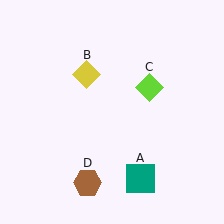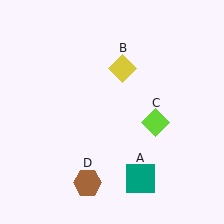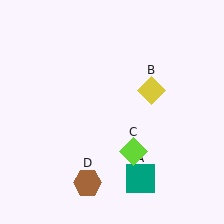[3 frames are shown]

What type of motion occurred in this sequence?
The yellow diamond (object B), lime diamond (object C) rotated clockwise around the center of the scene.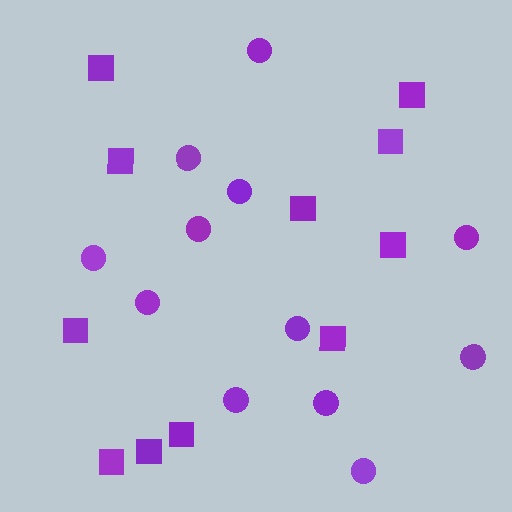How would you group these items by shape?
There are 2 groups: one group of squares (11) and one group of circles (12).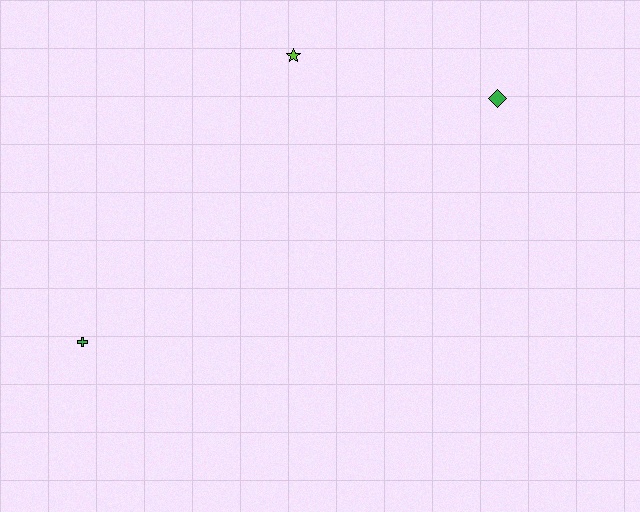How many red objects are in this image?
There are no red objects.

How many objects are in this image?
There are 3 objects.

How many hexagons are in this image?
There are no hexagons.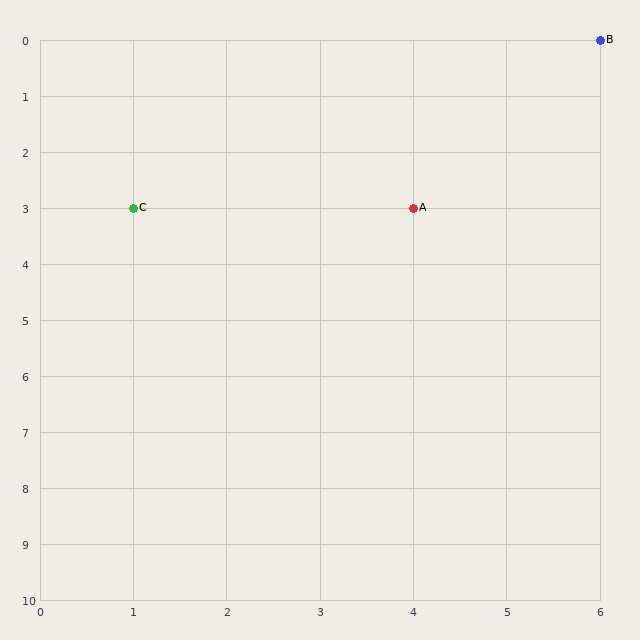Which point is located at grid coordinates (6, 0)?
Point B is at (6, 0).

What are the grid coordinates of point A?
Point A is at grid coordinates (4, 3).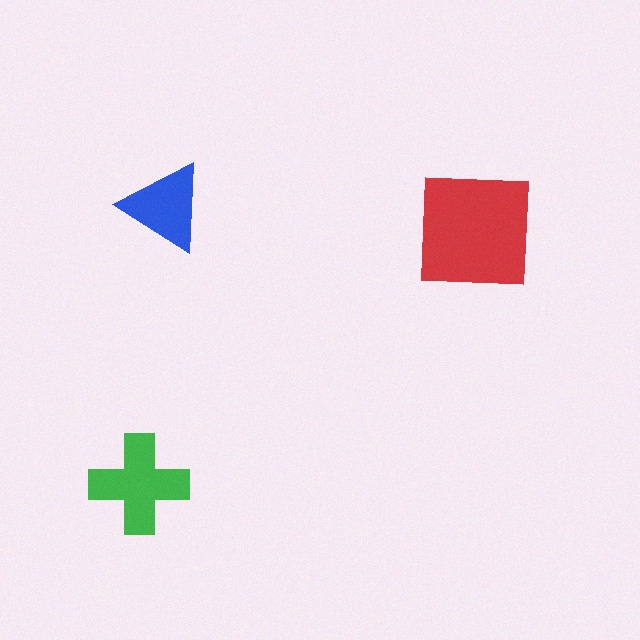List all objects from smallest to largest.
The blue triangle, the green cross, the red square.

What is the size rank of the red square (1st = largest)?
1st.